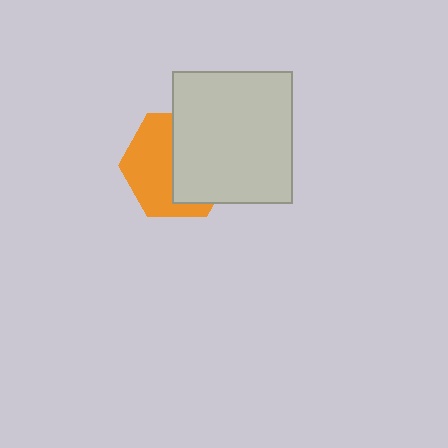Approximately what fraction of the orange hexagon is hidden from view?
Roughly 51% of the orange hexagon is hidden behind the light gray rectangle.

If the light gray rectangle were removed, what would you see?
You would see the complete orange hexagon.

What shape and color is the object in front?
The object in front is a light gray rectangle.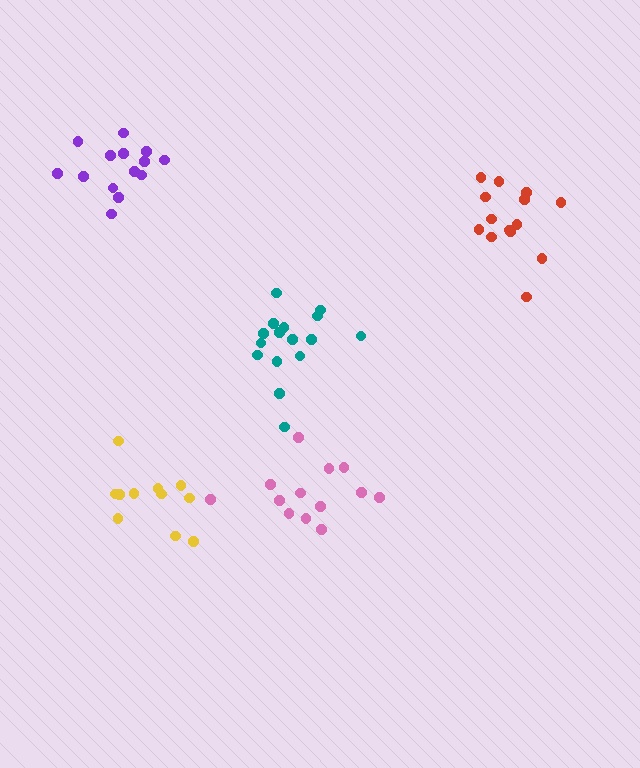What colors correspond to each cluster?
The clusters are colored: red, pink, purple, yellow, teal.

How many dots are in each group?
Group 1: 14 dots, Group 2: 13 dots, Group 3: 14 dots, Group 4: 11 dots, Group 5: 16 dots (68 total).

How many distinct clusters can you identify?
There are 5 distinct clusters.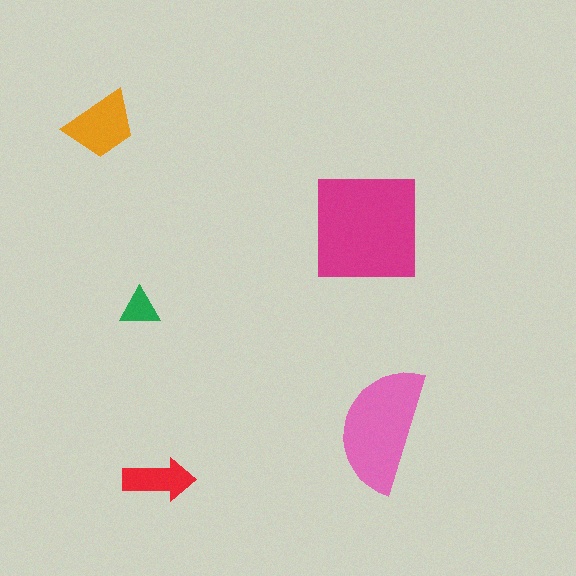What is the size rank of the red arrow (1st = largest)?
4th.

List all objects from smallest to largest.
The green triangle, the red arrow, the orange trapezoid, the pink semicircle, the magenta square.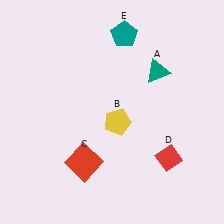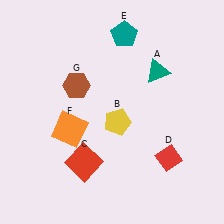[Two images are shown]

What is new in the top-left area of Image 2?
A brown hexagon (G) was added in the top-left area of Image 2.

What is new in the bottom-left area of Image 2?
An orange square (F) was added in the bottom-left area of Image 2.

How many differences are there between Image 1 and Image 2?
There are 2 differences between the two images.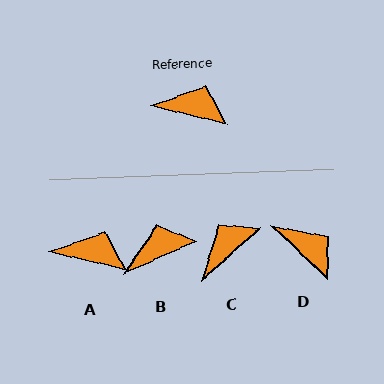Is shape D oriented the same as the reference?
No, it is off by about 30 degrees.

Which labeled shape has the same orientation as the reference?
A.